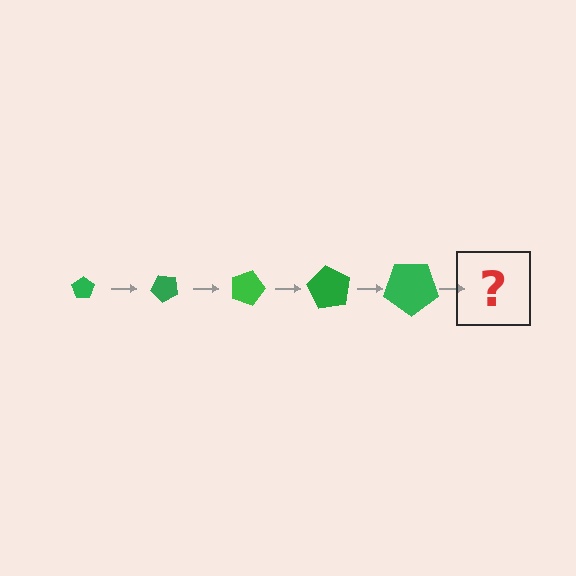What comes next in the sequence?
The next element should be a pentagon, larger than the previous one and rotated 225 degrees from the start.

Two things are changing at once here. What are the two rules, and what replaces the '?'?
The two rules are that the pentagon grows larger each step and it rotates 45 degrees each step. The '?' should be a pentagon, larger than the previous one and rotated 225 degrees from the start.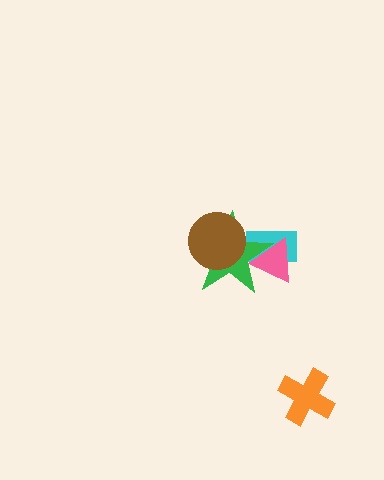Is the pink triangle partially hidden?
Yes, it is partially covered by another shape.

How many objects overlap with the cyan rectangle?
2 objects overlap with the cyan rectangle.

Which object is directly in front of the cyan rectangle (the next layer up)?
The pink triangle is directly in front of the cyan rectangle.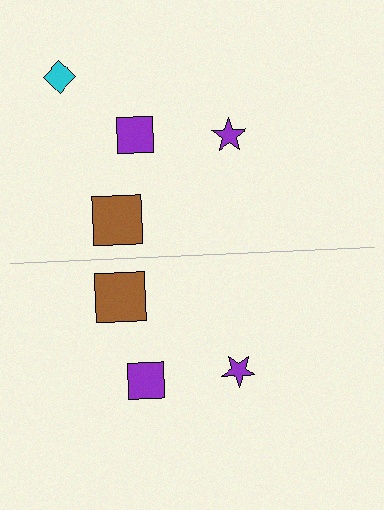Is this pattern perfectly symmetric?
No, the pattern is not perfectly symmetric. A cyan diamond is missing from the bottom side.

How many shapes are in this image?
There are 7 shapes in this image.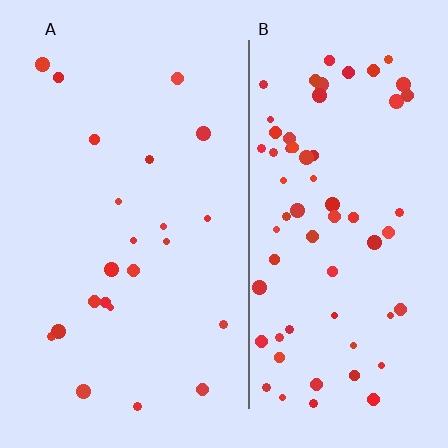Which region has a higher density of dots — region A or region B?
B (the right).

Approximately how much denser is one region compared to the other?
Approximately 3.0× — region B over region A.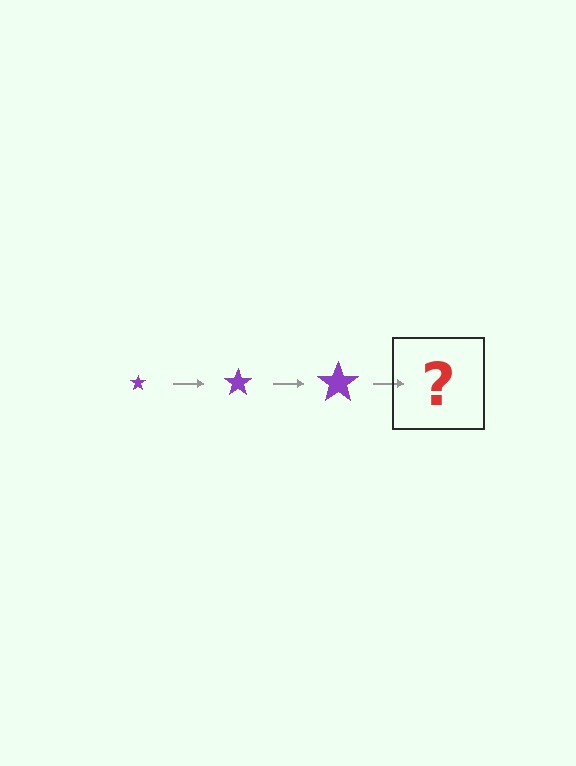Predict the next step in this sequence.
The next step is a purple star, larger than the previous one.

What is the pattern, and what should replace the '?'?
The pattern is that the star gets progressively larger each step. The '?' should be a purple star, larger than the previous one.